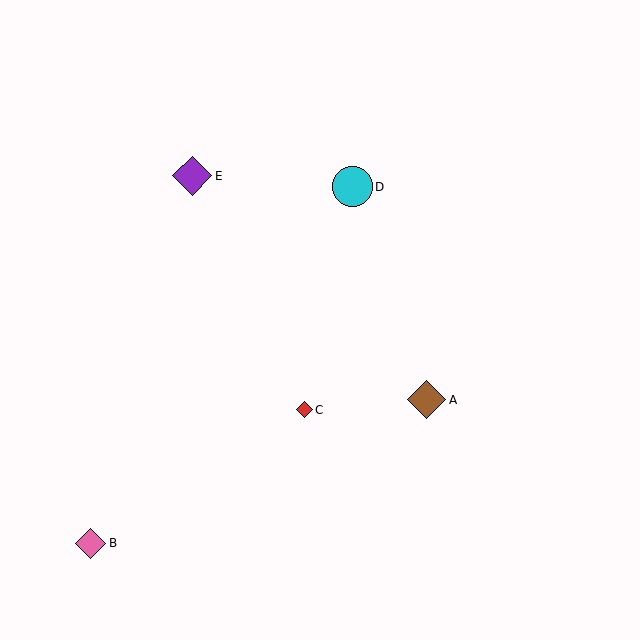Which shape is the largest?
The cyan circle (labeled D) is the largest.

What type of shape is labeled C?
Shape C is a red diamond.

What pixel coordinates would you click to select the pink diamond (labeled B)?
Click at (91, 543) to select the pink diamond B.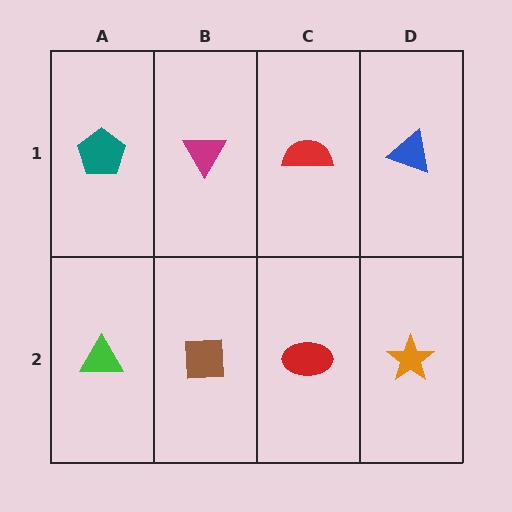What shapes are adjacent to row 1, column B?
A brown square (row 2, column B), a teal pentagon (row 1, column A), a red semicircle (row 1, column C).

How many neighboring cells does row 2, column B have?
3.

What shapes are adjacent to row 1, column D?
An orange star (row 2, column D), a red semicircle (row 1, column C).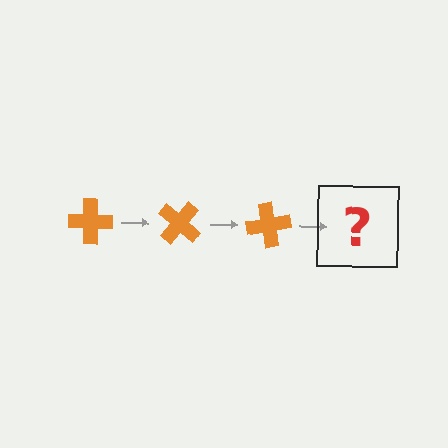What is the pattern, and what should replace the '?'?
The pattern is that the cross rotates 40 degrees each step. The '?' should be an orange cross rotated 120 degrees.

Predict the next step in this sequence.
The next step is an orange cross rotated 120 degrees.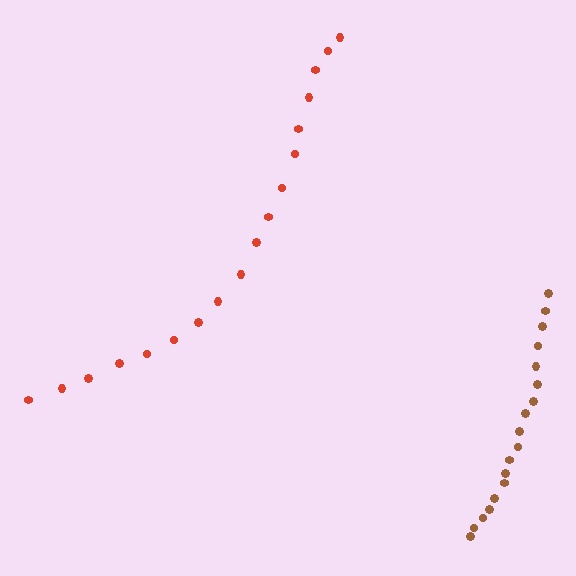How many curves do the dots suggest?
There are 2 distinct paths.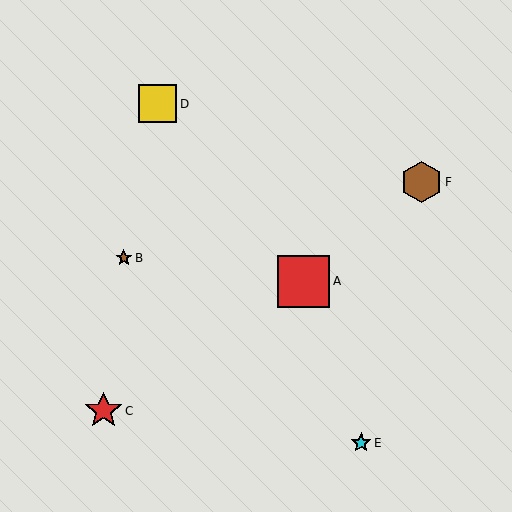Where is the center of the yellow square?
The center of the yellow square is at (158, 104).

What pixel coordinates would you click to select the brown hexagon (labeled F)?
Click at (422, 182) to select the brown hexagon F.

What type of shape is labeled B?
Shape B is a brown star.